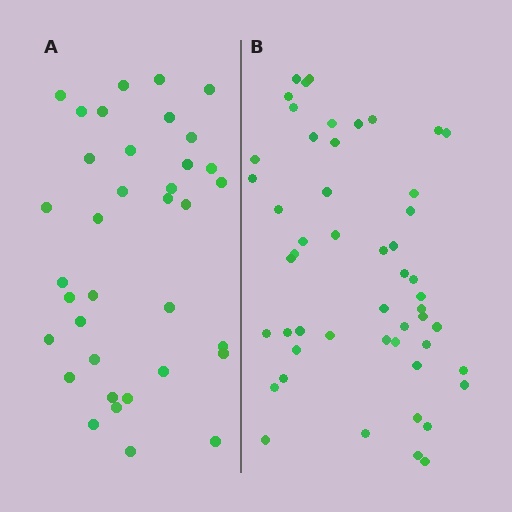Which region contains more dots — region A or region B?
Region B (the right region) has more dots.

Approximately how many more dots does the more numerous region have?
Region B has approximately 15 more dots than region A.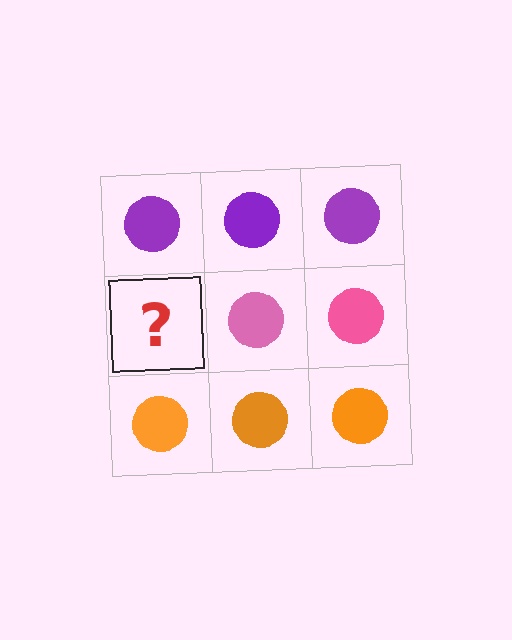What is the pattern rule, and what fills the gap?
The rule is that each row has a consistent color. The gap should be filled with a pink circle.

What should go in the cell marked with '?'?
The missing cell should contain a pink circle.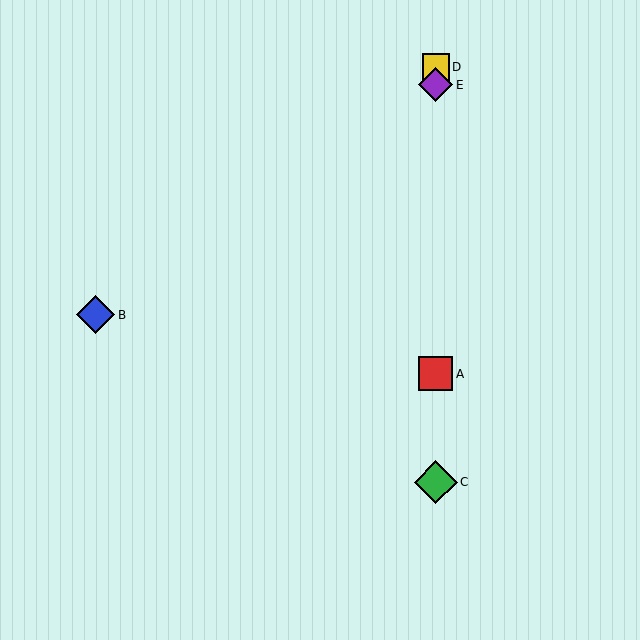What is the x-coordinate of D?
Object D is at x≈436.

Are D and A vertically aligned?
Yes, both are at x≈436.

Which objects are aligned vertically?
Objects A, C, D, E are aligned vertically.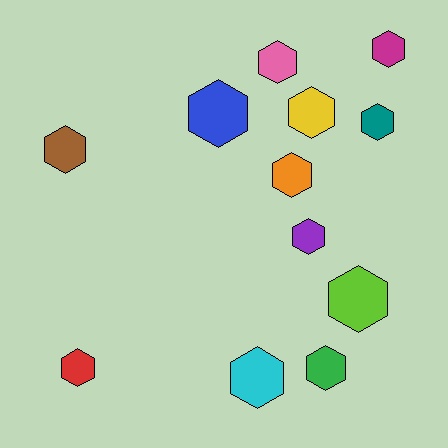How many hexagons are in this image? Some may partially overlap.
There are 12 hexagons.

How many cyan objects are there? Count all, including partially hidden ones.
There is 1 cyan object.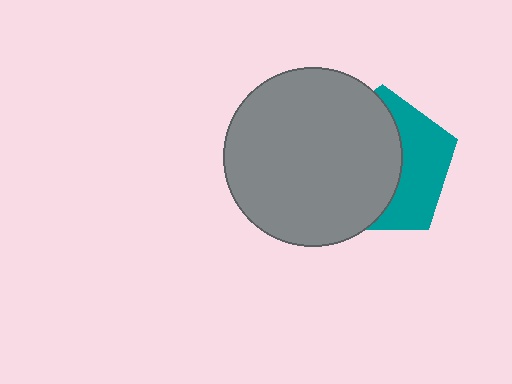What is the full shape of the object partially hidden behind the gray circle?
The partially hidden object is a teal pentagon.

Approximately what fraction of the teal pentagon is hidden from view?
Roughly 60% of the teal pentagon is hidden behind the gray circle.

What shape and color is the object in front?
The object in front is a gray circle.